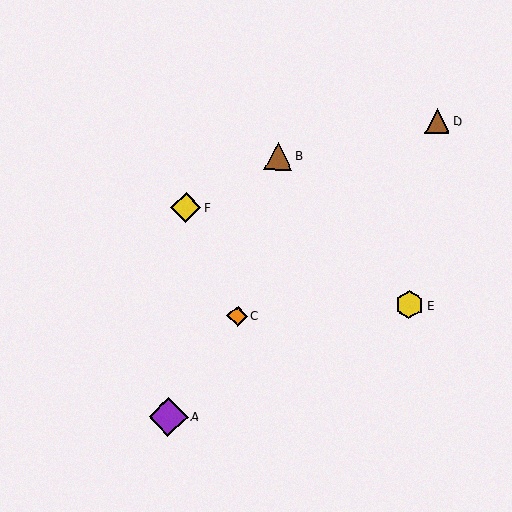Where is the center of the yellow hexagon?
The center of the yellow hexagon is at (409, 305).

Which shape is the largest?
The purple diamond (labeled A) is the largest.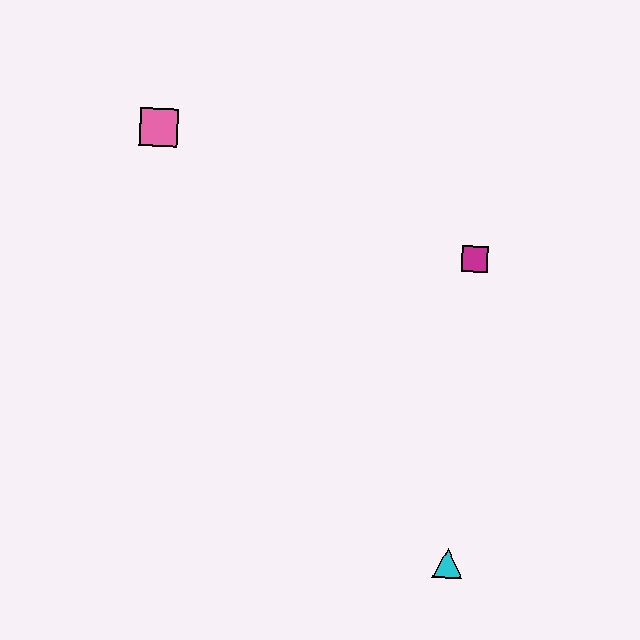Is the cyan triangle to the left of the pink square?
No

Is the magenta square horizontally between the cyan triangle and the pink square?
No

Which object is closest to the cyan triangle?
The magenta square is closest to the cyan triangle.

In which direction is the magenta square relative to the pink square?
The magenta square is to the right of the pink square.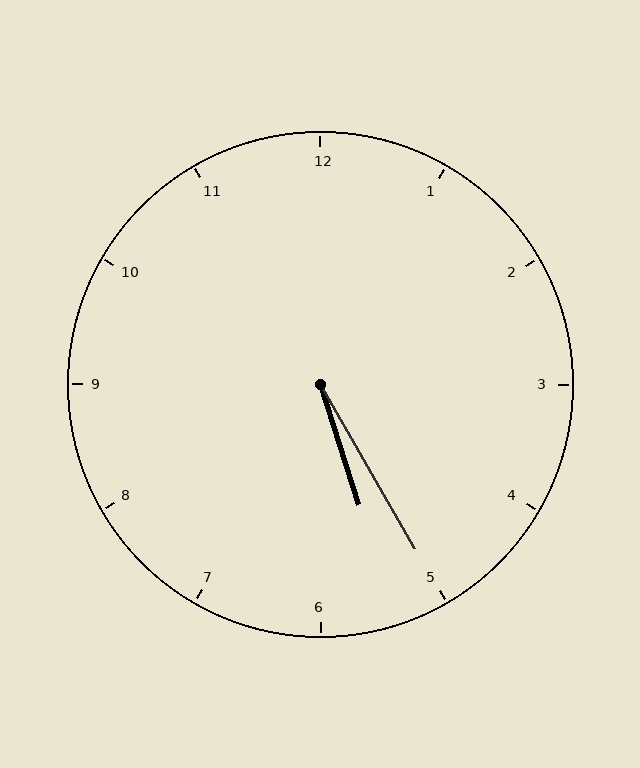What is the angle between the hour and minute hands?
Approximately 12 degrees.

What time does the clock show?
5:25.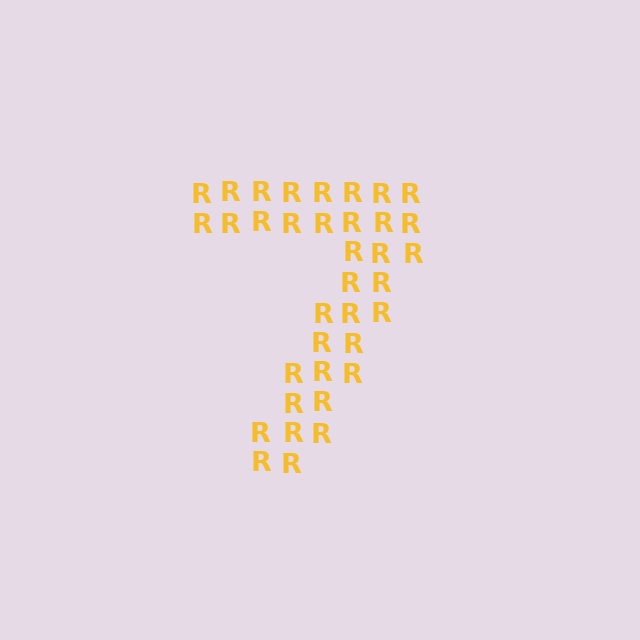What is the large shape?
The large shape is the digit 7.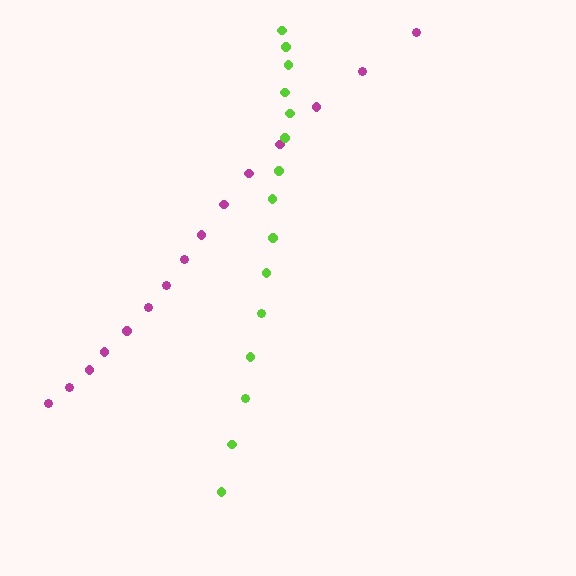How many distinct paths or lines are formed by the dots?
There are 2 distinct paths.